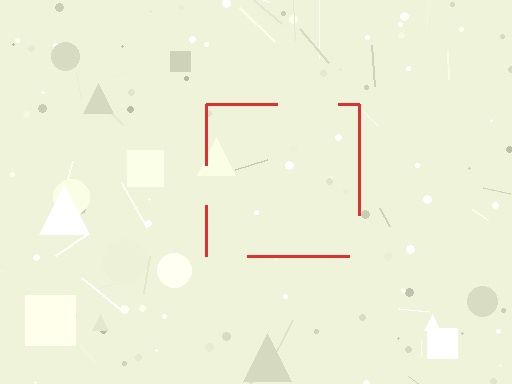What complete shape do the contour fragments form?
The contour fragments form a square.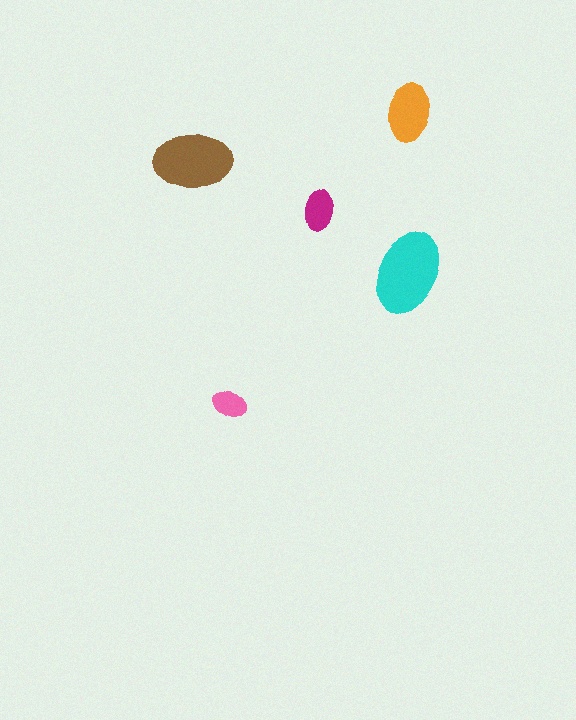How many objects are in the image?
There are 5 objects in the image.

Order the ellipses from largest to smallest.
the cyan one, the brown one, the orange one, the magenta one, the pink one.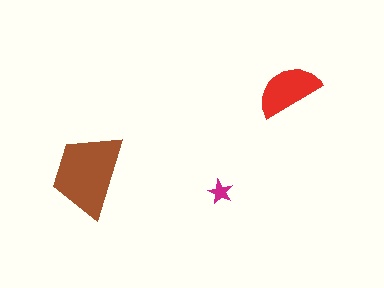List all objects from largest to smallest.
The brown trapezoid, the red semicircle, the magenta star.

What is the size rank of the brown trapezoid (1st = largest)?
1st.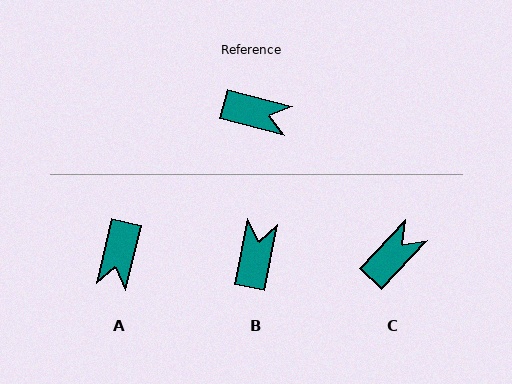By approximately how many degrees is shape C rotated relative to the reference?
Approximately 61 degrees counter-clockwise.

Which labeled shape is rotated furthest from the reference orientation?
B, about 93 degrees away.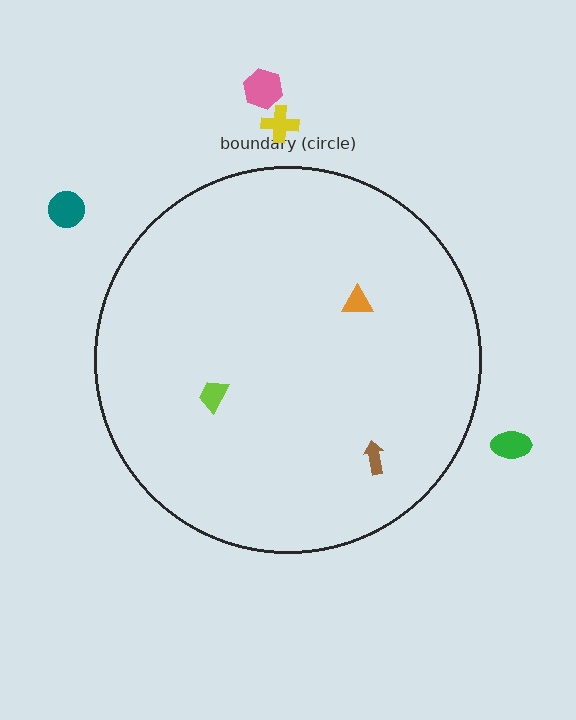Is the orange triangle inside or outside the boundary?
Inside.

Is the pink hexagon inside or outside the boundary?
Outside.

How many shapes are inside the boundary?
3 inside, 4 outside.